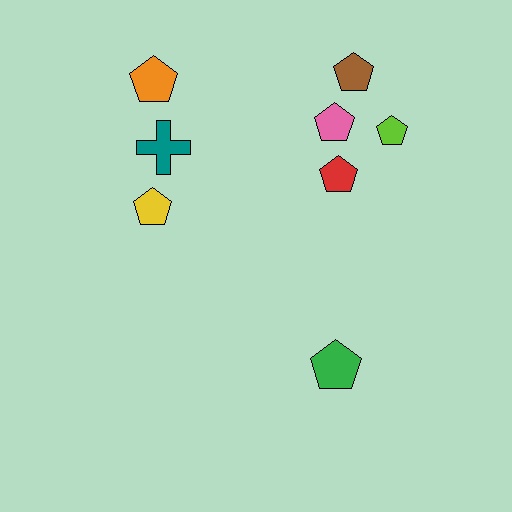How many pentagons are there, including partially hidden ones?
There are 7 pentagons.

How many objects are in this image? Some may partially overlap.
There are 8 objects.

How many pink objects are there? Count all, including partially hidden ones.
There is 1 pink object.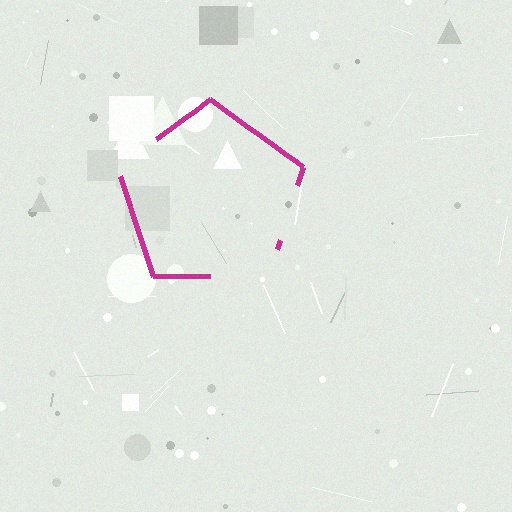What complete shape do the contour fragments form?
The contour fragments form a pentagon.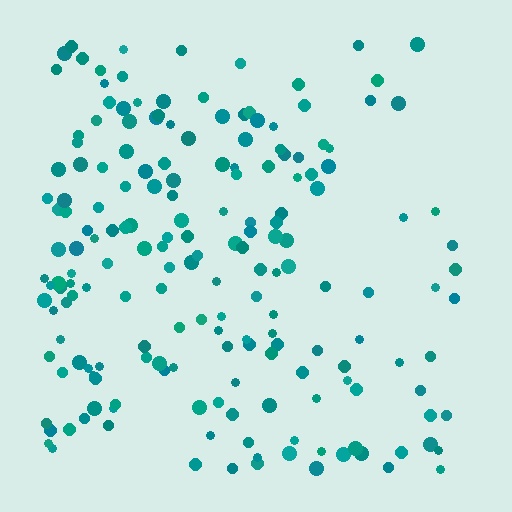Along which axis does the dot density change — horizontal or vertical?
Horizontal.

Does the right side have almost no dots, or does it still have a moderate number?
Still a moderate number, just noticeably fewer than the left.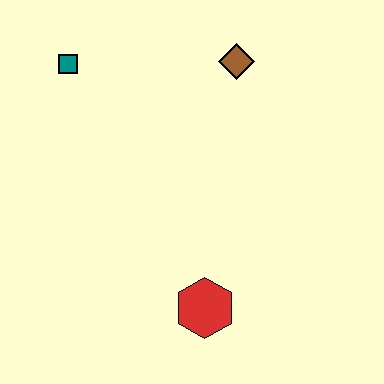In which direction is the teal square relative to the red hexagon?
The teal square is above the red hexagon.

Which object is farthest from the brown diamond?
The red hexagon is farthest from the brown diamond.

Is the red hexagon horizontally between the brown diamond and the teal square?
Yes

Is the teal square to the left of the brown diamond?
Yes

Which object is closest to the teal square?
The brown diamond is closest to the teal square.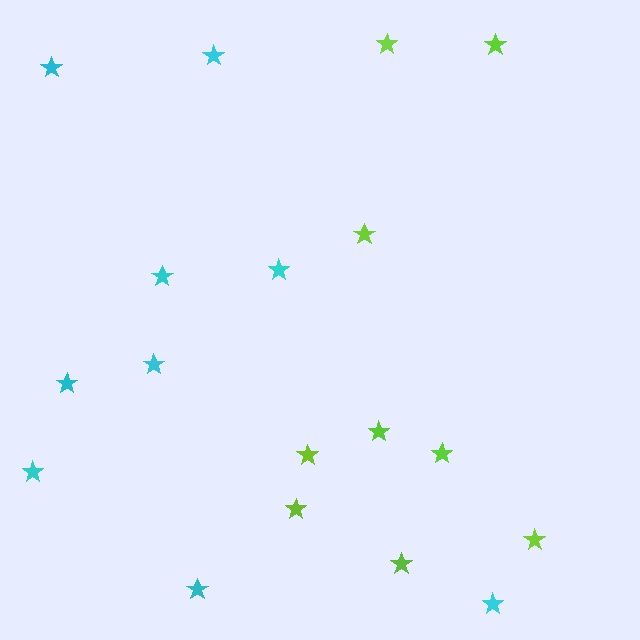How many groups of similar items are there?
There are 2 groups: one group of lime stars (9) and one group of cyan stars (9).